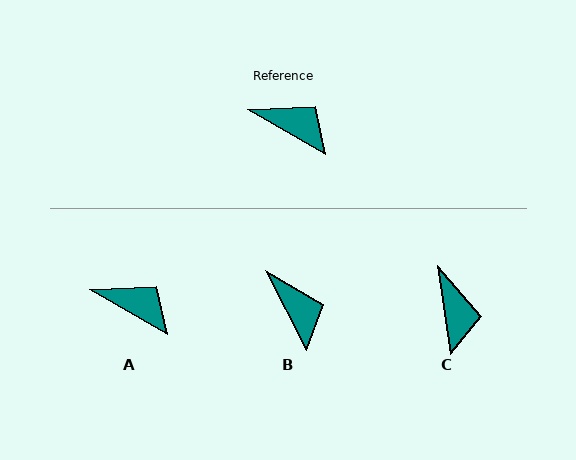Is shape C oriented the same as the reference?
No, it is off by about 52 degrees.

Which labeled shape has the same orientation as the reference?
A.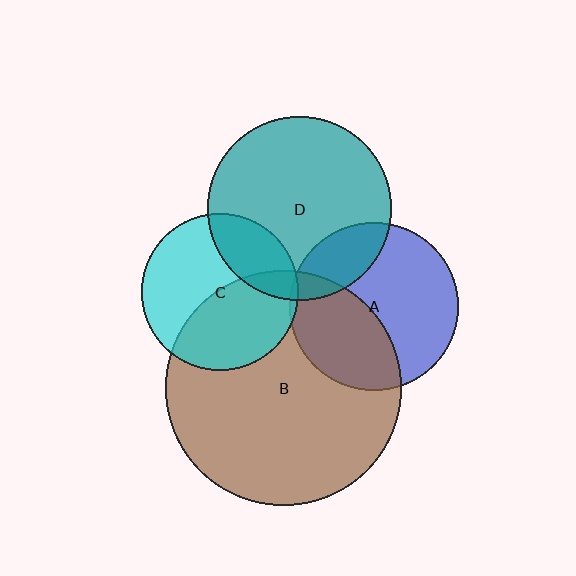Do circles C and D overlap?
Yes.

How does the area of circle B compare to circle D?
Approximately 1.6 times.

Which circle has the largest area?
Circle B (brown).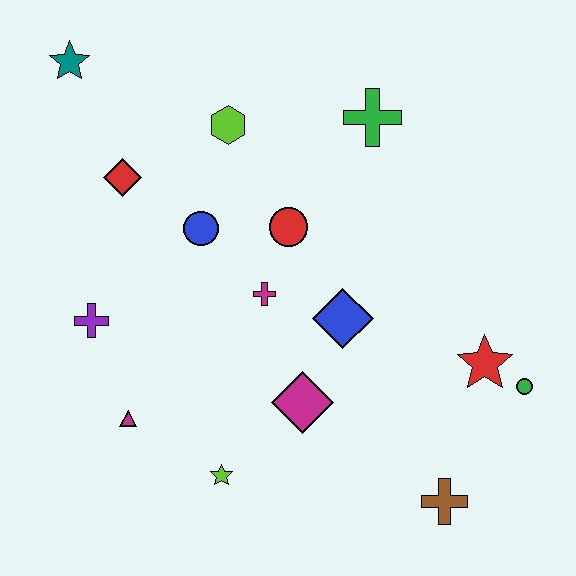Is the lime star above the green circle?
No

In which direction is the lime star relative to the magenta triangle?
The lime star is to the right of the magenta triangle.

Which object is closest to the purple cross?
The magenta triangle is closest to the purple cross.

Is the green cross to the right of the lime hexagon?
Yes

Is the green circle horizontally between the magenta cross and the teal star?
No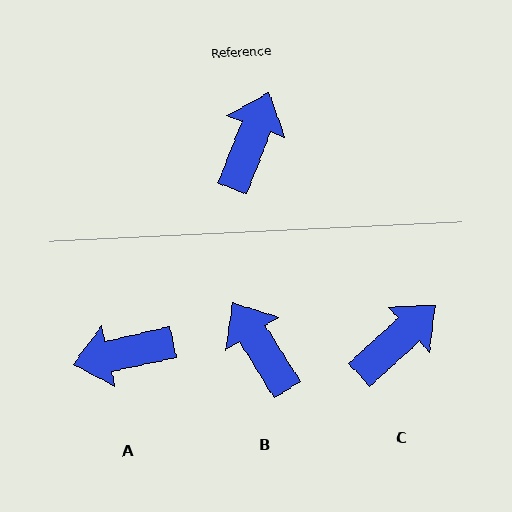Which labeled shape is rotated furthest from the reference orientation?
A, about 123 degrees away.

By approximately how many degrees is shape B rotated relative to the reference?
Approximately 53 degrees counter-clockwise.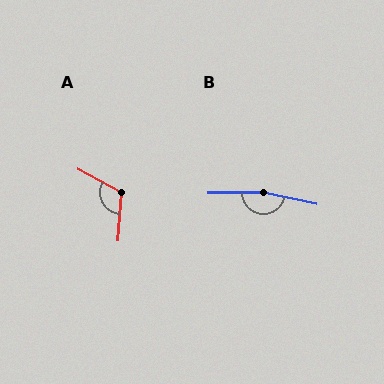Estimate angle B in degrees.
Approximately 168 degrees.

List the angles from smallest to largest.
A (114°), B (168°).